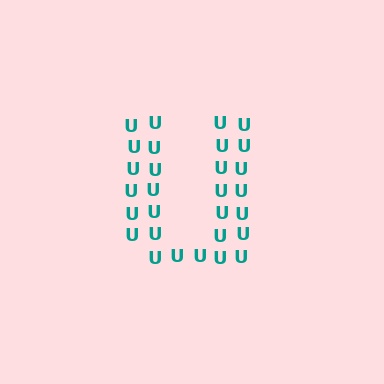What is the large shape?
The large shape is the letter U.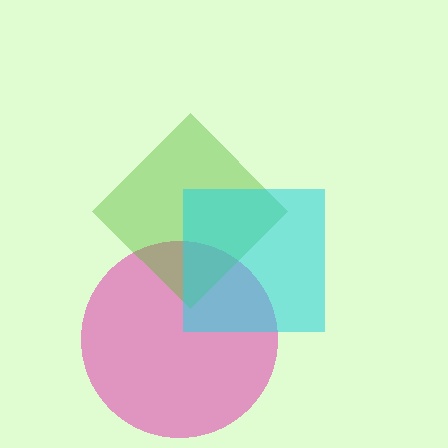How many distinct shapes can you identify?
There are 3 distinct shapes: a pink circle, a lime diamond, a cyan square.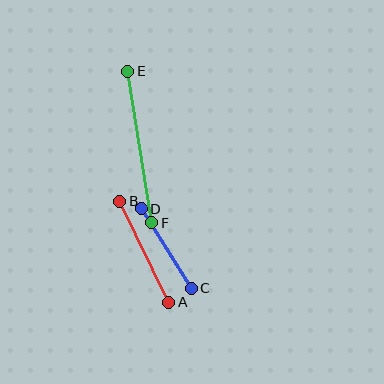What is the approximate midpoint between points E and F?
The midpoint is at approximately (140, 147) pixels.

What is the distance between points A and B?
The distance is approximately 112 pixels.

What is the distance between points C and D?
The distance is approximately 94 pixels.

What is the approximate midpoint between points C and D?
The midpoint is at approximately (166, 248) pixels.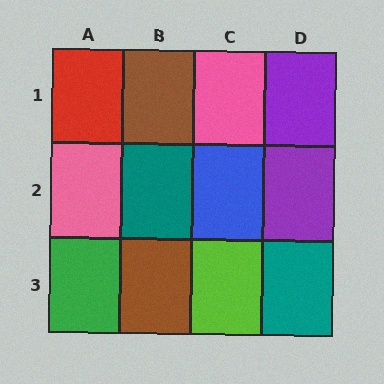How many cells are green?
1 cell is green.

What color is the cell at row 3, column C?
Lime.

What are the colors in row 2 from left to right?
Pink, teal, blue, purple.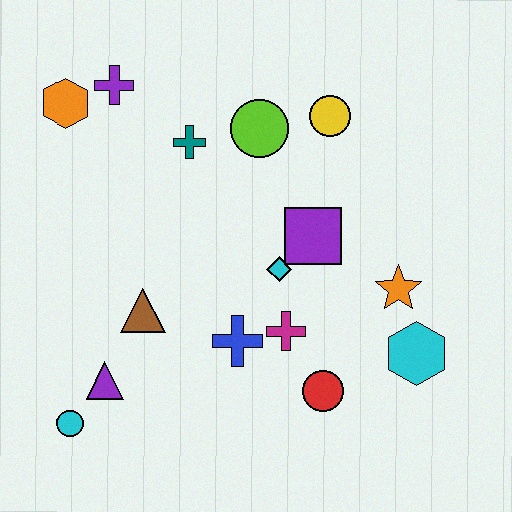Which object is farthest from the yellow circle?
The cyan circle is farthest from the yellow circle.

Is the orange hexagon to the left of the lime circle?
Yes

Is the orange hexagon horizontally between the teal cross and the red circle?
No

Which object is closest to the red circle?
The magenta cross is closest to the red circle.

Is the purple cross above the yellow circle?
Yes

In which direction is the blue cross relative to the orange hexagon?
The blue cross is below the orange hexagon.